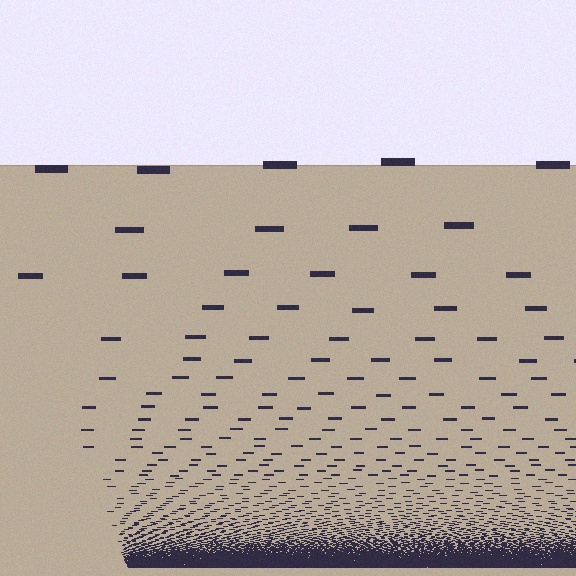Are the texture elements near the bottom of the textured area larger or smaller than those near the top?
Smaller. The gradient is inverted — elements near the bottom are smaller and denser.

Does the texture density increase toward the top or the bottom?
Density increases toward the bottom.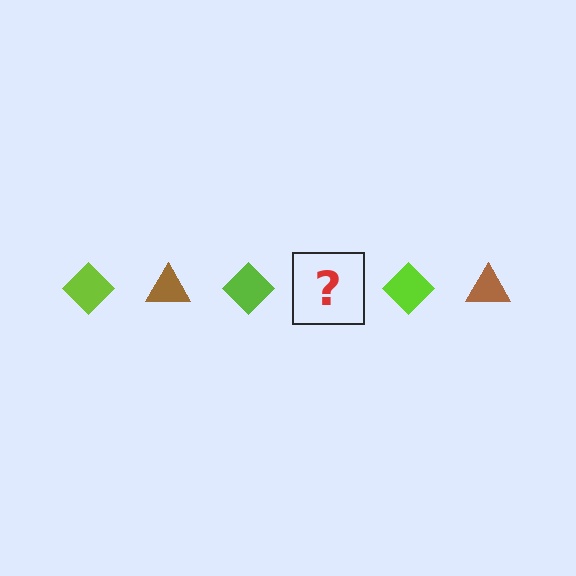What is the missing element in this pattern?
The missing element is a brown triangle.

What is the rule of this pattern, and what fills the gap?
The rule is that the pattern alternates between lime diamond and brown triangle. The gap should be filled with a brown triangle.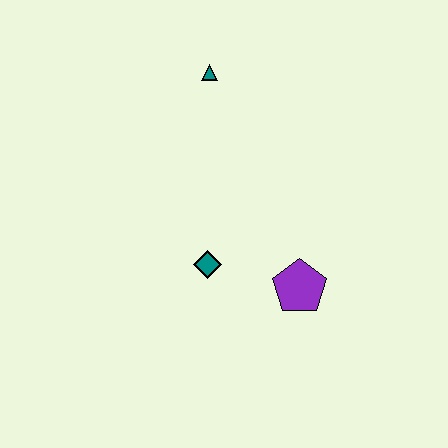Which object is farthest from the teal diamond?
The teal triangle is farthest from the teal diamond.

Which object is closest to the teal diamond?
The purple pentagon is closest to the teal diamond.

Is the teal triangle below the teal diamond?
No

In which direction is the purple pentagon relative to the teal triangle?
The purple pentagon is below the teal triangle.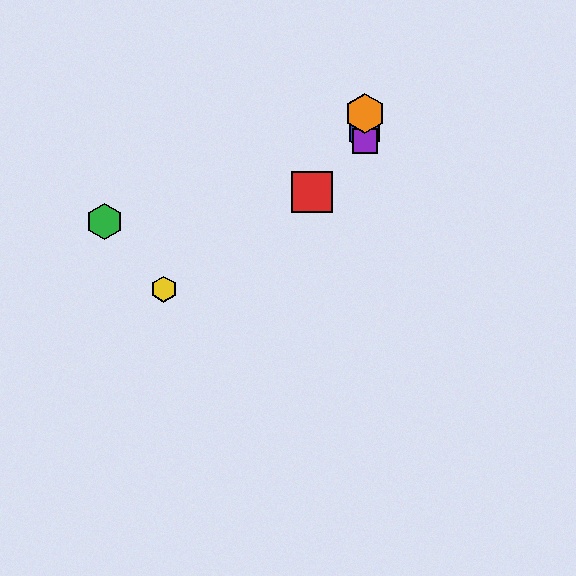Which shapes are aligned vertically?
The blue hexagon, the purple square, the orange hexagon are aligned vertically.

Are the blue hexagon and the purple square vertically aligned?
Yes, both are at x≈365.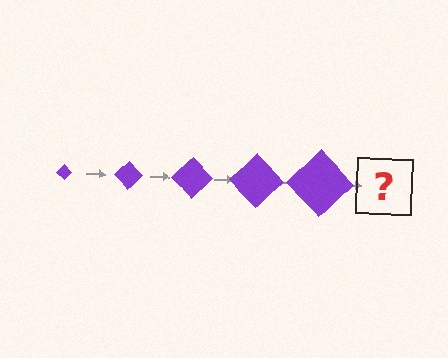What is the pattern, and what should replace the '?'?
The pattern is that the diamond gets progressively larger each step. The '?' should be a purple diamond, larger than the previous one.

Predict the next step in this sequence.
The next step is a purple diamond, larger than the previous one.